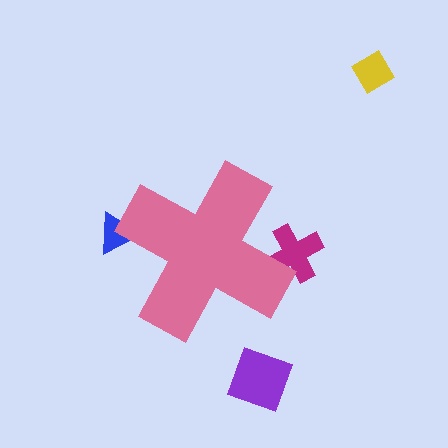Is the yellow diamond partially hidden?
No, the yellow diamond is fully visible.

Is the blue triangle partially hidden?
Yes, the blue triangle is partially hidden behind the pink cross.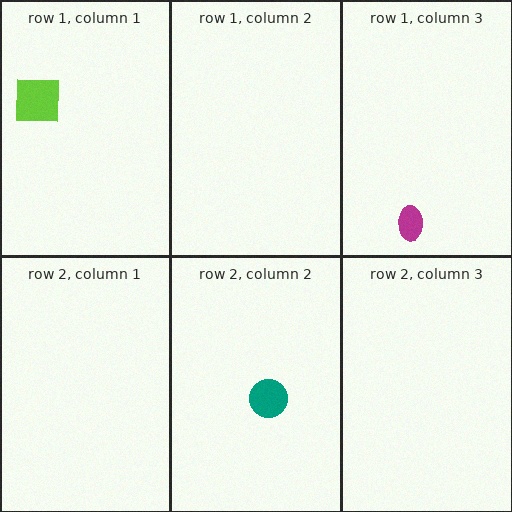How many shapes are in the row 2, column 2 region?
1.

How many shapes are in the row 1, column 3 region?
1.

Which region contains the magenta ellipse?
The row 1, column 3 region.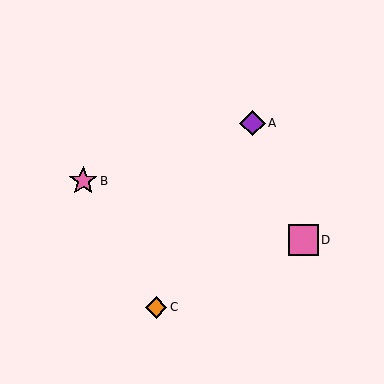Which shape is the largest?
The pink square (labeled D) is the largest.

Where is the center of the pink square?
The center of the pink square is at (303, 240).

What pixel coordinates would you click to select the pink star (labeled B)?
Click at (83, 181) to select the pink star B.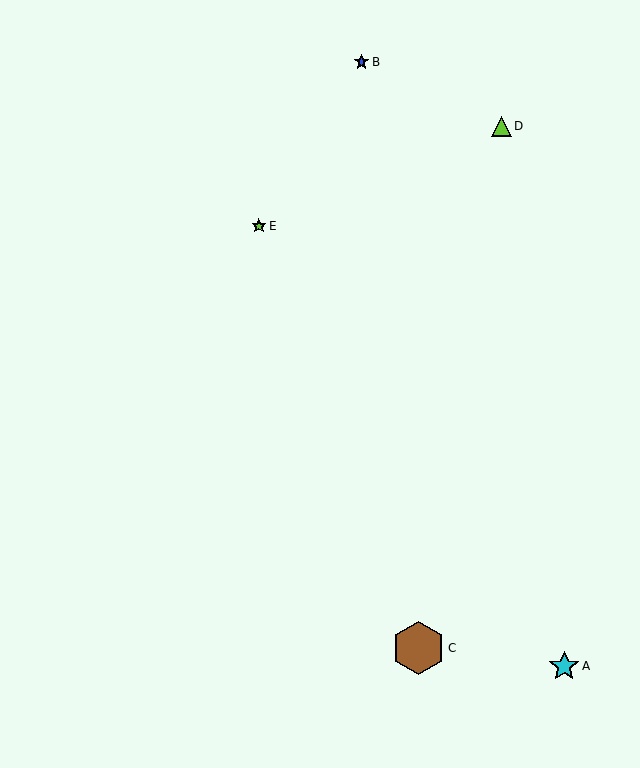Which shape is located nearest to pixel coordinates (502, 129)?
The lime triangle (labeled D) at (501, 126) is nearest to that location.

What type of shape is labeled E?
Shape E is a lime star.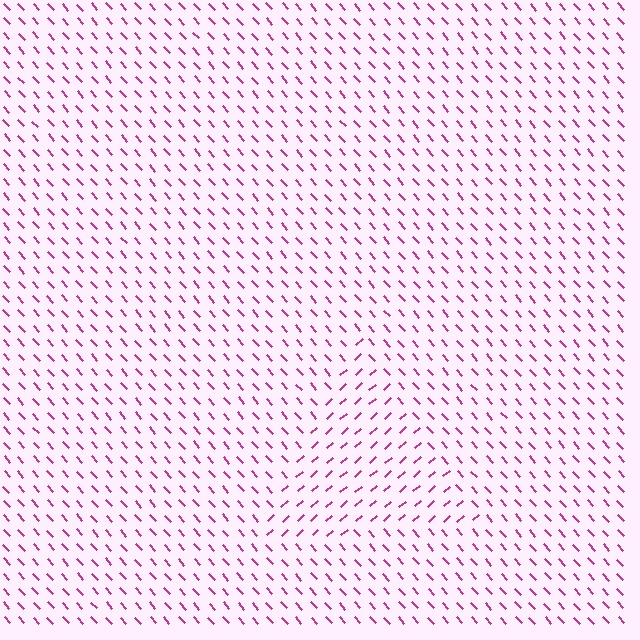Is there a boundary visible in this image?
Yes, there is a texture boundary formed by a change in line orientation.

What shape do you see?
I see a triangle.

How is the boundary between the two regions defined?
The boundary is defined purely by a change in line orientation (approximately 89 degrees difference). All lines are the same color and thickness.